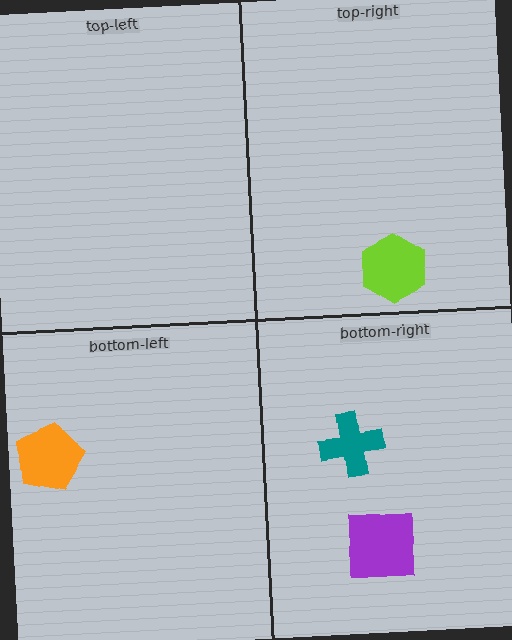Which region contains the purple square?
The bottom-right region.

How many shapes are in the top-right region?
1.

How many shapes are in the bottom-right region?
2.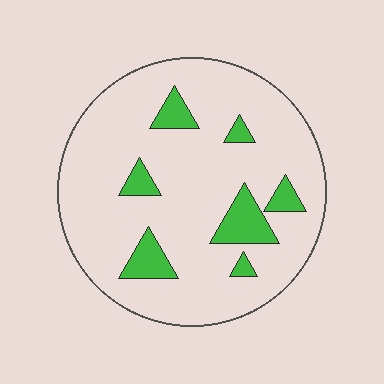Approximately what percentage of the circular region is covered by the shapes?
Approximately 15%.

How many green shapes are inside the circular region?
7.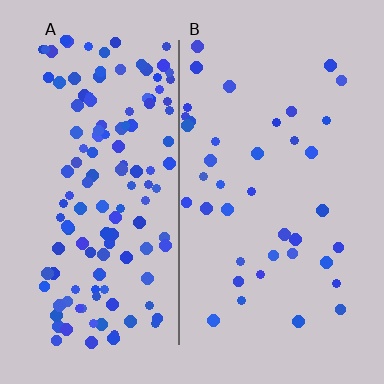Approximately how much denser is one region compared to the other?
Approximately 3.4× — region A over region B.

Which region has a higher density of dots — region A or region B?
A (the left).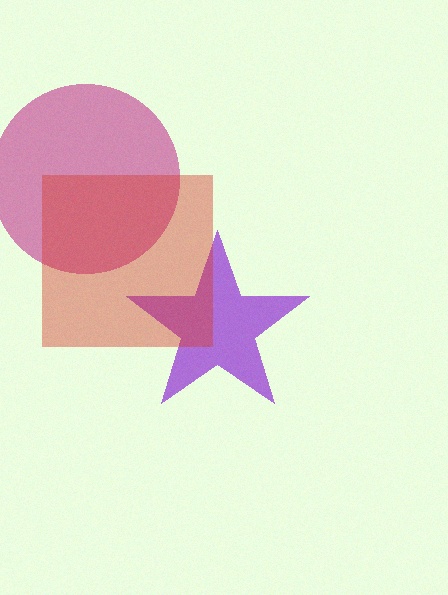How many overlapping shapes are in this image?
There are 3 overlapping shapes in the image.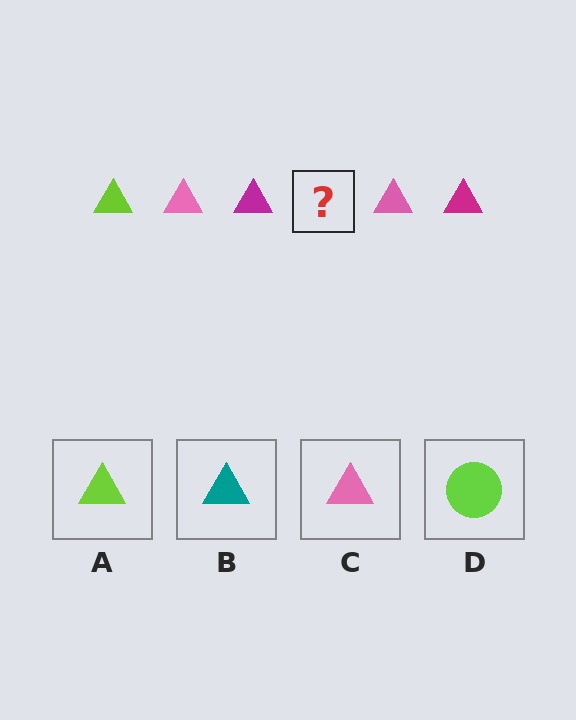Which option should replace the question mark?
Option A.